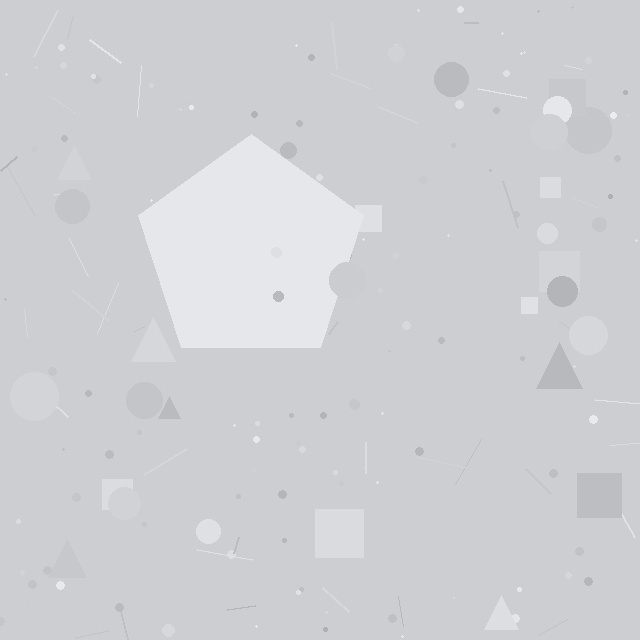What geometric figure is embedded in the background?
A pentagon is embedded in the background.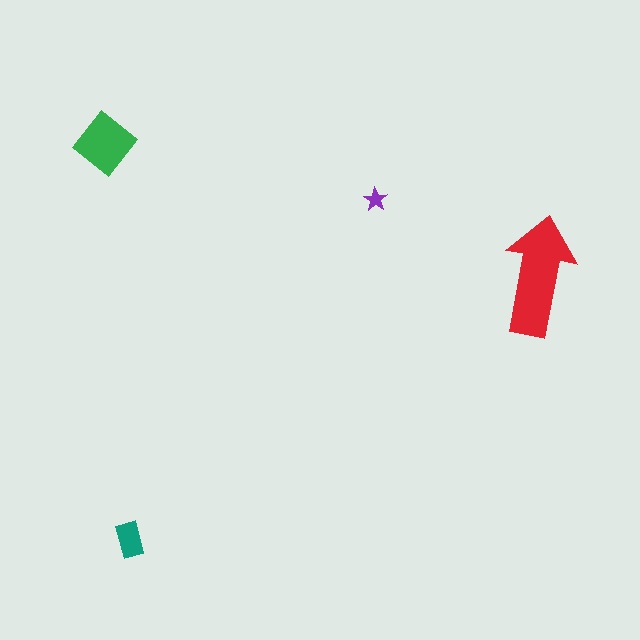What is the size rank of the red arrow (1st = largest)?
1st.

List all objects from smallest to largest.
The purple star, the teal rectangle, the green diamond, the red arrow.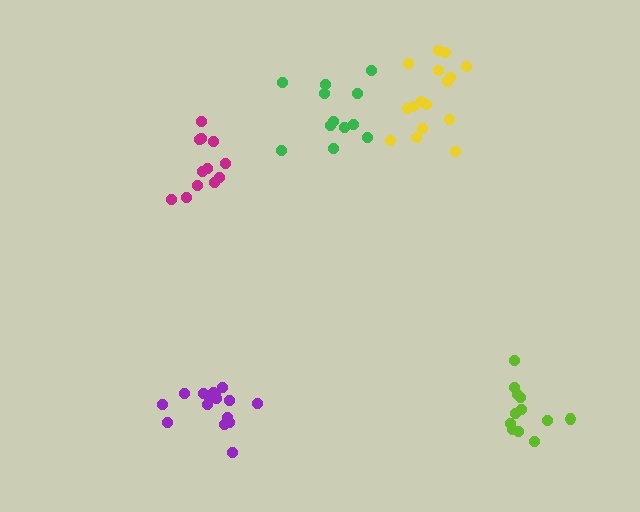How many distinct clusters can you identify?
There are 5 distinct clusters.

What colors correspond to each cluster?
The clusters are colored: magenta, green, yellow, lime, purple.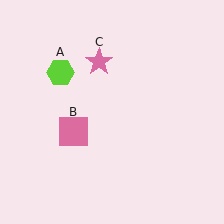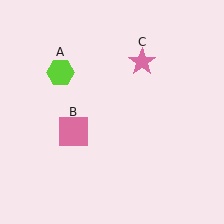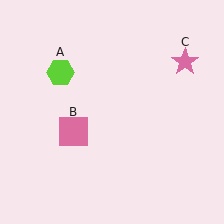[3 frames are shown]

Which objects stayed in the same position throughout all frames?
Lime hexagon (object A) and pink square (object B) remained stationary.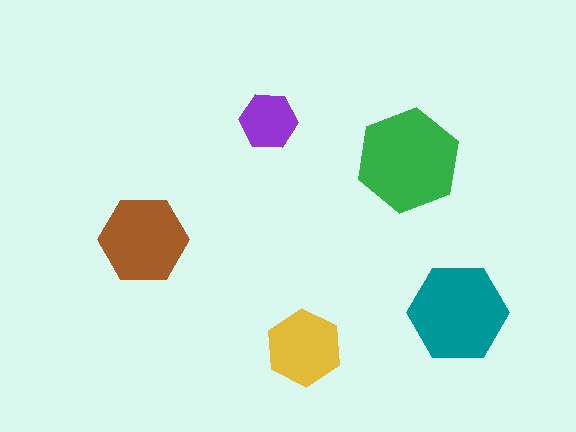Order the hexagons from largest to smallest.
the green one, the teal one, the brown one, the yellow one, the purple one.